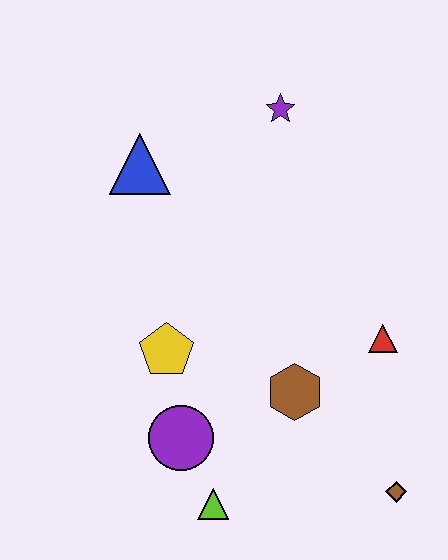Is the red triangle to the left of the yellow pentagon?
No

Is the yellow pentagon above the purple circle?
Yes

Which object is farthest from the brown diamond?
The blue triangle is farthest from the brown diamond.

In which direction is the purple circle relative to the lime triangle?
The purple circle is above the lime triangle.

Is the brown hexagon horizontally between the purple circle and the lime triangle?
No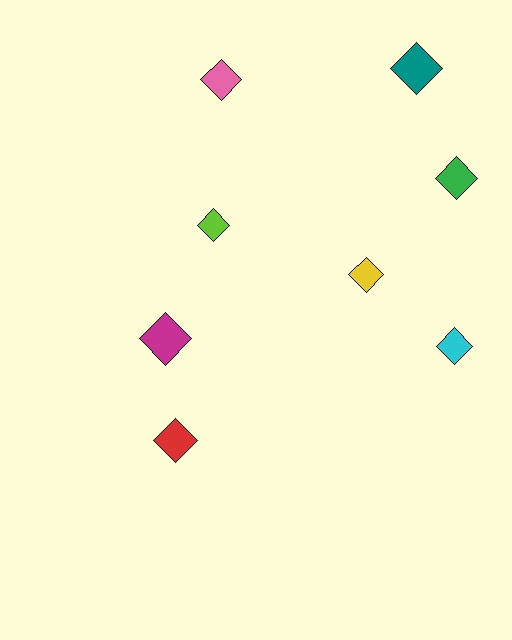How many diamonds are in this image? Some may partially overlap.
There are 8 diamonds.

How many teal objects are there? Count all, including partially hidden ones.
There is 1 teal object.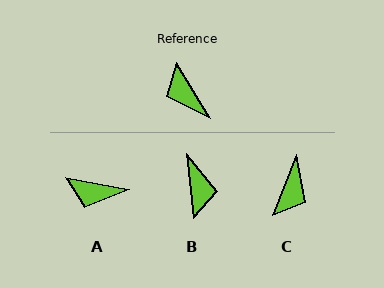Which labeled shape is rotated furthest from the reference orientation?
B, about 155 degrees away.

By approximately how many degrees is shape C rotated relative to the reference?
Approximately 127 degrees counter-clockwise.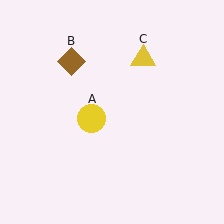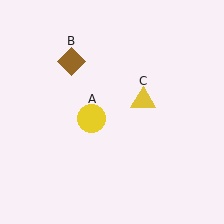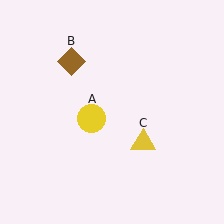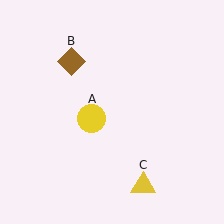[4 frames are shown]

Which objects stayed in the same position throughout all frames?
Yellow circle (object A) and brown diamond (object B) remained stationary.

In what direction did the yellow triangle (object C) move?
The yellow triangle (object C) moved down.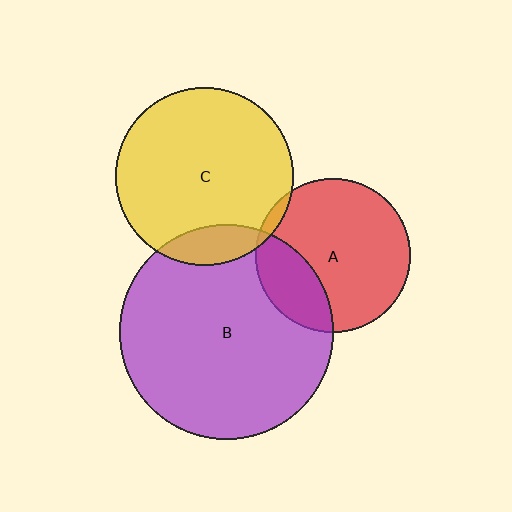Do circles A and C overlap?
Yes.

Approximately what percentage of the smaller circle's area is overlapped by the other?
Approximately 5%.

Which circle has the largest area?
Circle B (purple).